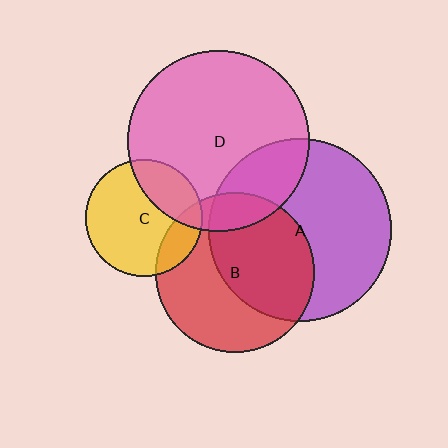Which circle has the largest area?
Circle A (purple).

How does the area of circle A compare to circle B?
Approximately 1.3 times.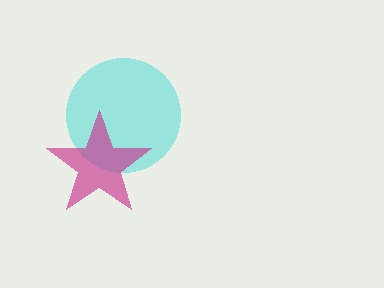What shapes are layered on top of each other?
The layered shapes are: a cyan circle, a magenta star.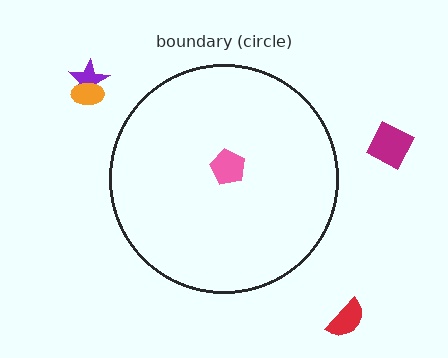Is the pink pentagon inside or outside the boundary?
Inside.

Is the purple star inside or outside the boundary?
Outside.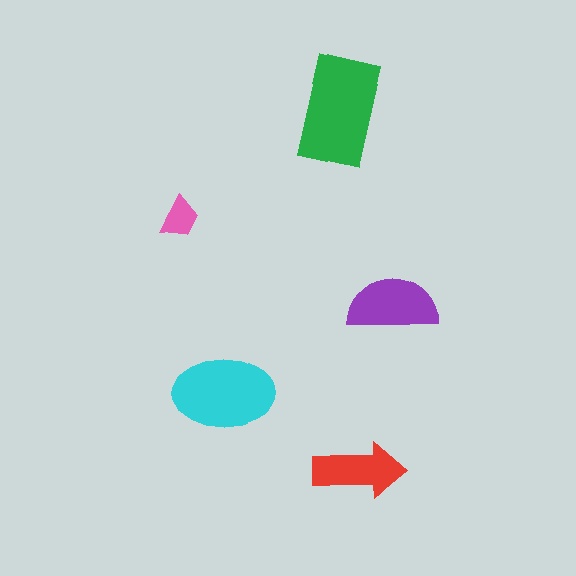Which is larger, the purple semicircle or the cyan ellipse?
The cyan ellipse.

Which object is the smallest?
The pink trapezoid.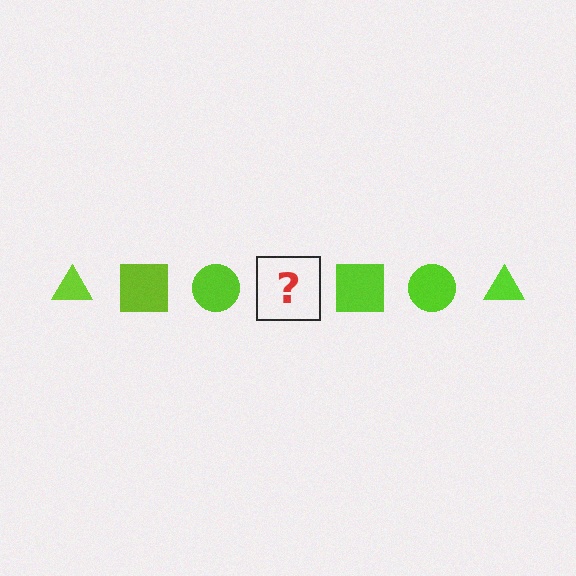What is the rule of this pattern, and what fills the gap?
The rule is that the pattern cycles through triangle, square, circle shapes in lime. The gap should be filled with a lime triangle.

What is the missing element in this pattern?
The missing element is a lime triangle.